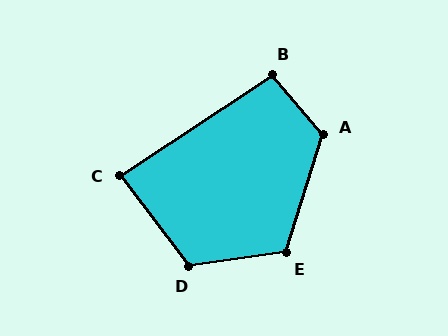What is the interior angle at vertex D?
Approximately 119 degrees (obtuse).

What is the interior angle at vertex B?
Approximately 97 degrees (obtuse).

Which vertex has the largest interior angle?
A, at approximately 122 degrees.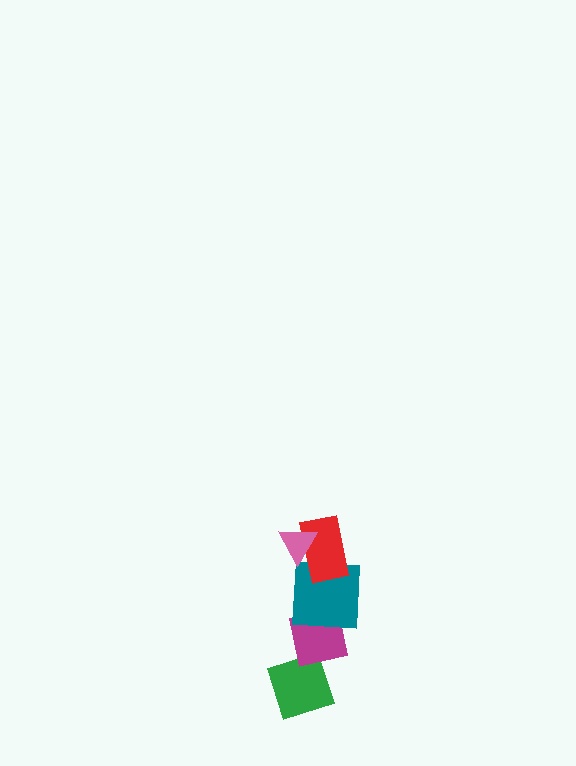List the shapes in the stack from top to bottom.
From top to bottom: the pink triangle, the red rectangle, the teal square, the magenta square, the green diamond.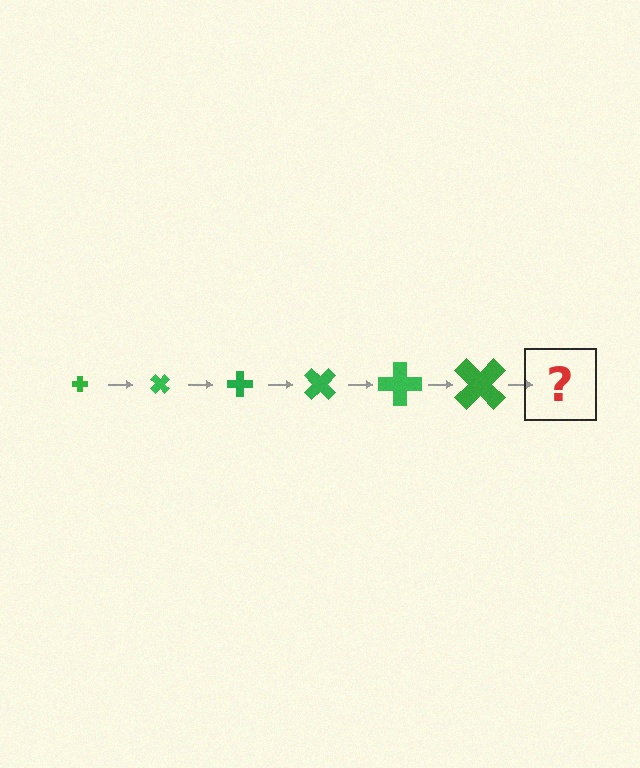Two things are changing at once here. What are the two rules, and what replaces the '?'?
The two rules are that the cross grows larger each step and it rotates 45 degrees each step. The '?' should be a cross, larger than the previous one and rotated 270 degrees from the start.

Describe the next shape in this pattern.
It should be a cross, larger than the previous one and rotated 270 degrees from the start.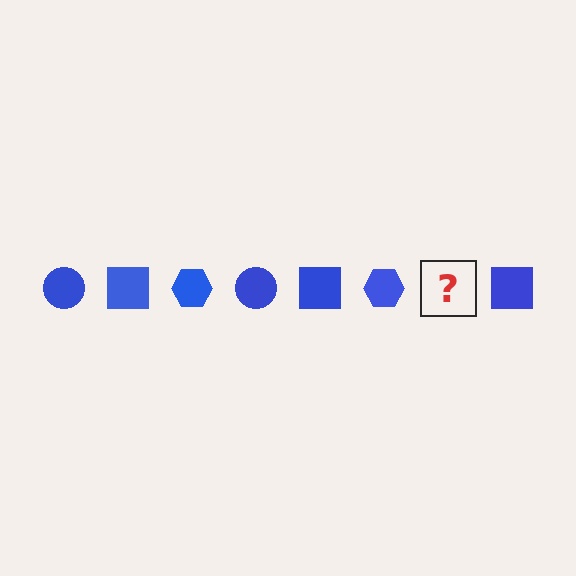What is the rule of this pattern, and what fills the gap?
The rule is that the pattern cycles through circle, square, hexagon shapes in blue. The gap should be filled with a blue circle.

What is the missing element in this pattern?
The missing element is a blue circle.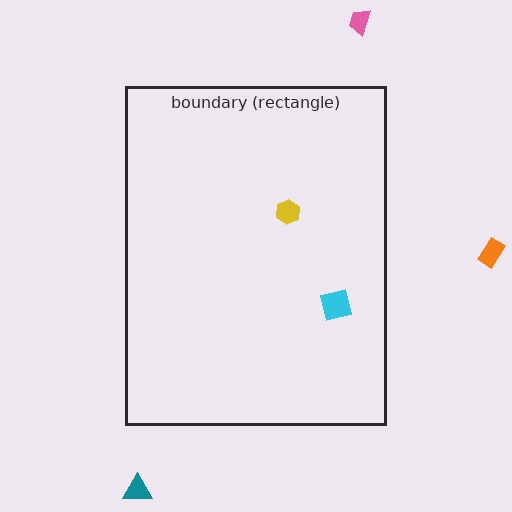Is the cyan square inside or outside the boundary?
Inside.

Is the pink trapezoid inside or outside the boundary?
Outside.